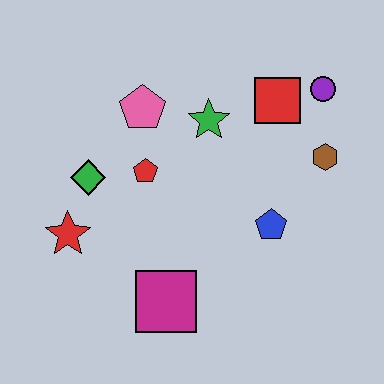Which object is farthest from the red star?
The purple circle is farthest from the red star.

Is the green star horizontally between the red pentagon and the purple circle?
Yes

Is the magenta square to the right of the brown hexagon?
No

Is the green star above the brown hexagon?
Yes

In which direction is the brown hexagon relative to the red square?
The brown hexagon is below the red square.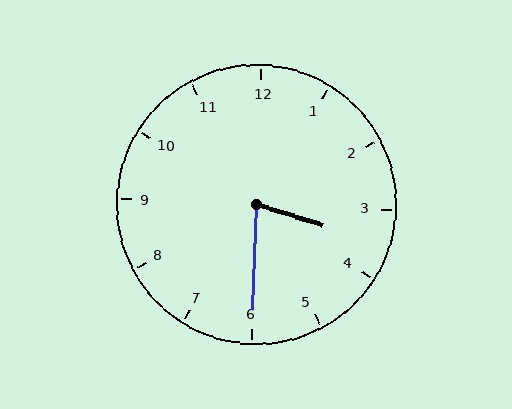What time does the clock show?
3:30.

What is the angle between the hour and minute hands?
Approximately 75 degrees.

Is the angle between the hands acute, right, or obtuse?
It is acute.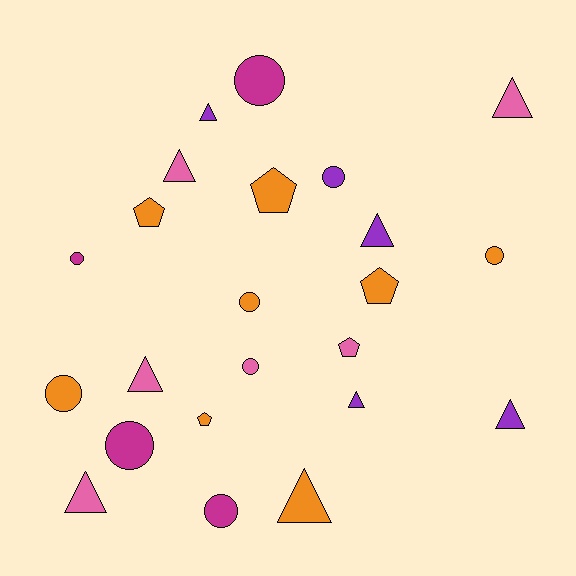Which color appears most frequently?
Orange, with 8 objects.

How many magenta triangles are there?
There are no magenta triangles.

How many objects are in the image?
There are 23 objects.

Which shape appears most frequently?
Triangle, with 9 objects.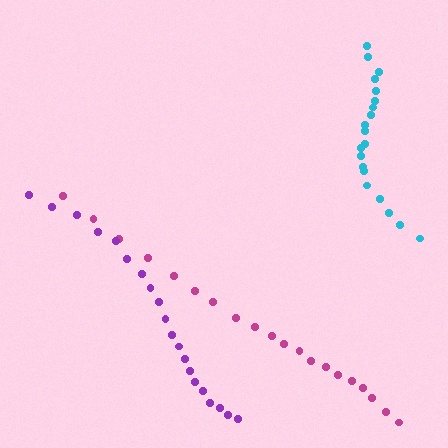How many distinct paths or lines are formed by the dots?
There are 3 distinct paths.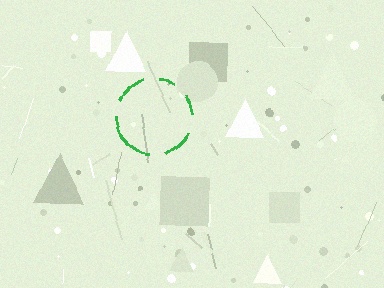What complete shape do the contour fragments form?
The contour fragments form a circle.